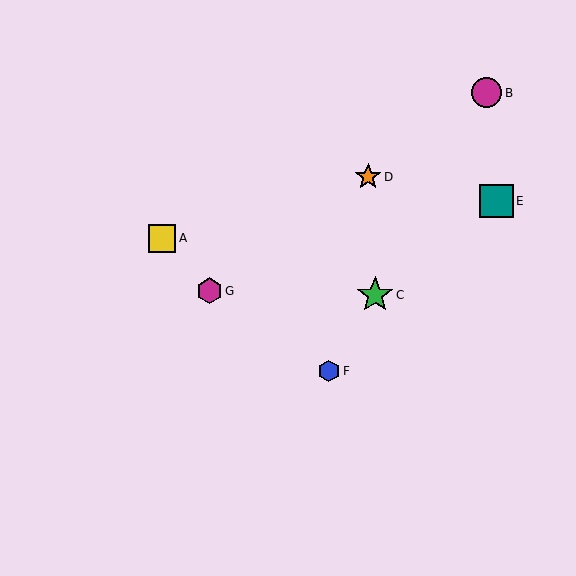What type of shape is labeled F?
Shape F is a blue hexagon.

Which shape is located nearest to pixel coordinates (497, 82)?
The magenta circle (labeled B) at (487, 93) is nearest to that location.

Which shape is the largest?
The green star (labeled C) is the largest.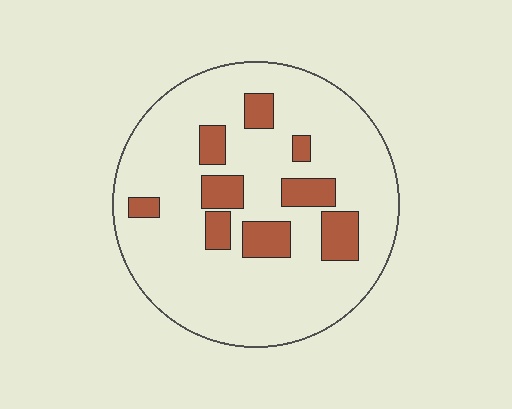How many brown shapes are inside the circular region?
9.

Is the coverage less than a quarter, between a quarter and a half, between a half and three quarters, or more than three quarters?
Less than a quarter.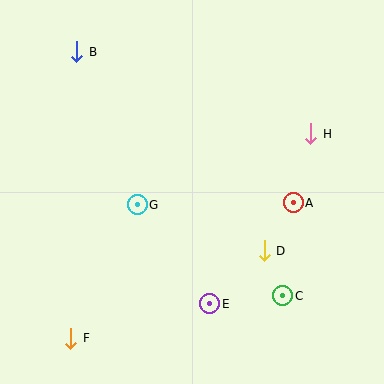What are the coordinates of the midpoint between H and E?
The midpoint between H and E is at (260, 219).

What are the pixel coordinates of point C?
Point C is at (283, 296).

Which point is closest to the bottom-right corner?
Point C is closest to the bottom-right corner.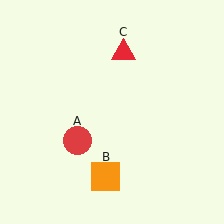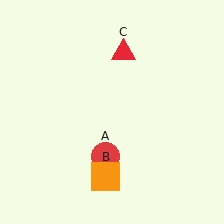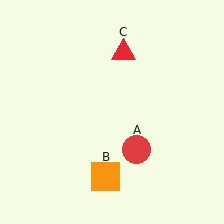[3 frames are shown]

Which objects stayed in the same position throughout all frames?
Orange square (object B) and red triangle (object C) remained stationary.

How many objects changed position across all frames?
1 object changed position: red circle (object A).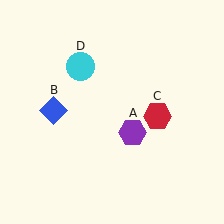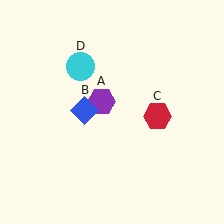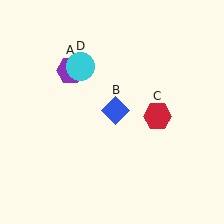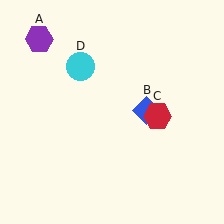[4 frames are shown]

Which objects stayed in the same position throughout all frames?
Red hexagon (object C) and cyan circle (object D) remained stationary.